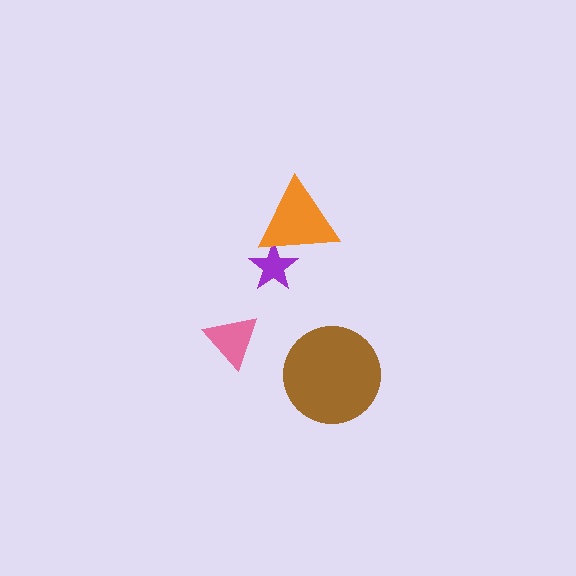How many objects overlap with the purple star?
1 object overlaps with the purple star.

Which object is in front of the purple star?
The orange triangle is in front of the purple star.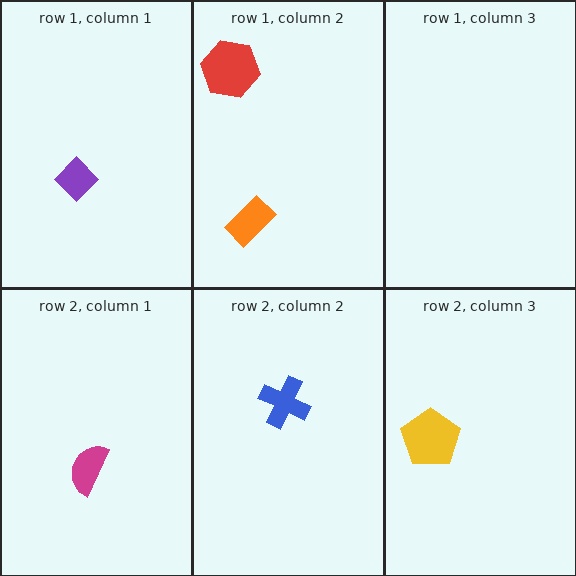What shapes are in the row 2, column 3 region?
The yellow pentagon.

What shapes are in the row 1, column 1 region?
The purple diamond.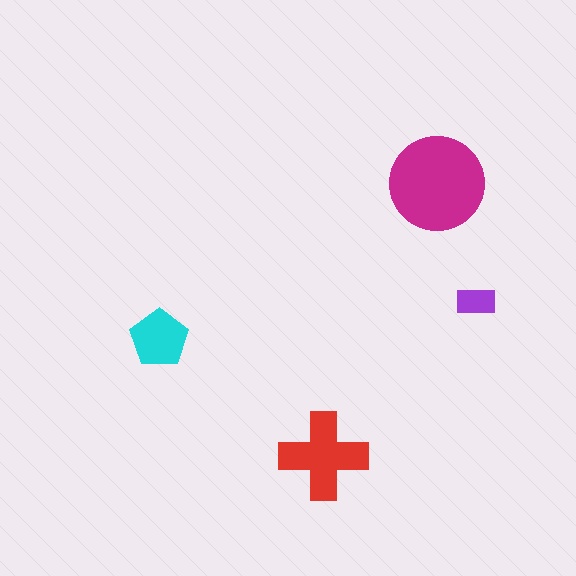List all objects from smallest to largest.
The purple rectangle, the cyan pentagon, the red cross, the magenta circle.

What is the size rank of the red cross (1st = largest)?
2nd.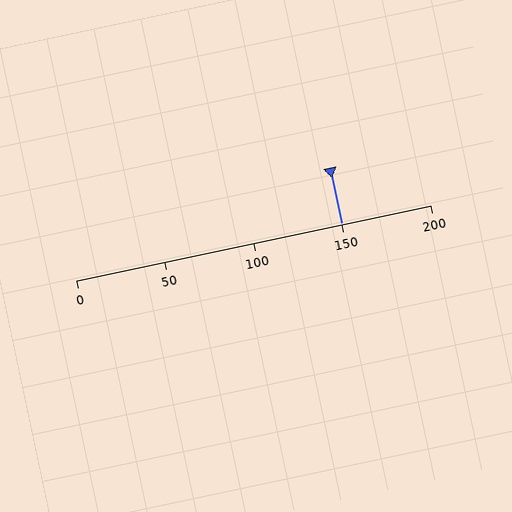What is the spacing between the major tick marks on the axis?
The major ticks are spaced 50 apart.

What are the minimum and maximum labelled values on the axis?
The axis runs from 0 to 200.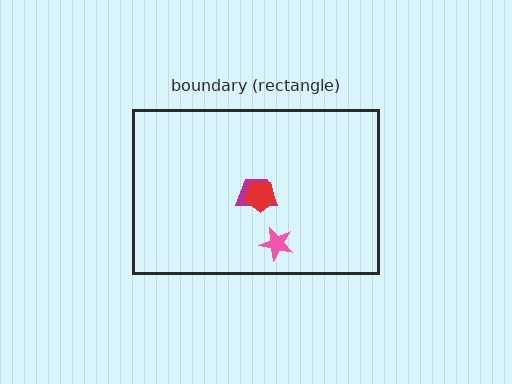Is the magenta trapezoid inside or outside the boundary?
Inside.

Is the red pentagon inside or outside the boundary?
Inside.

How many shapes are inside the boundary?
3 inside, 0 outside.